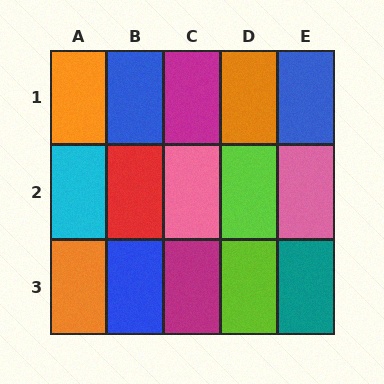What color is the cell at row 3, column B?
Blue.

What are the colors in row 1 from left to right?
Orange, blue, magenta, orange, blue.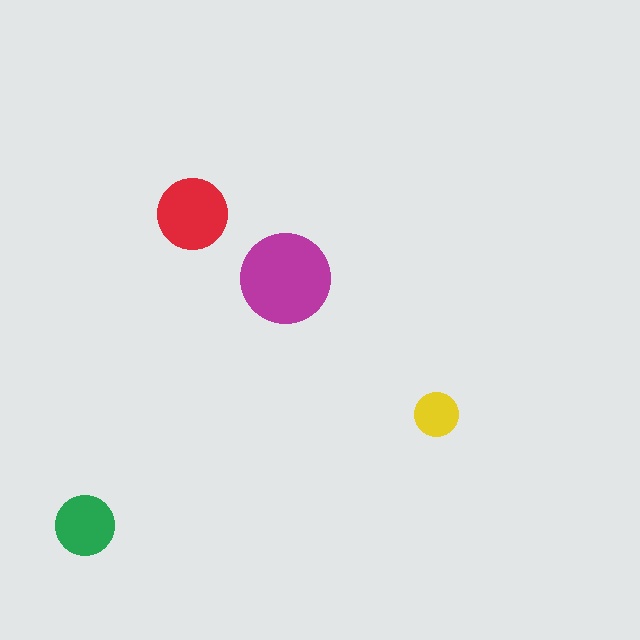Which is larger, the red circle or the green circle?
The red one.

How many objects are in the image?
There are 4 objects in the image.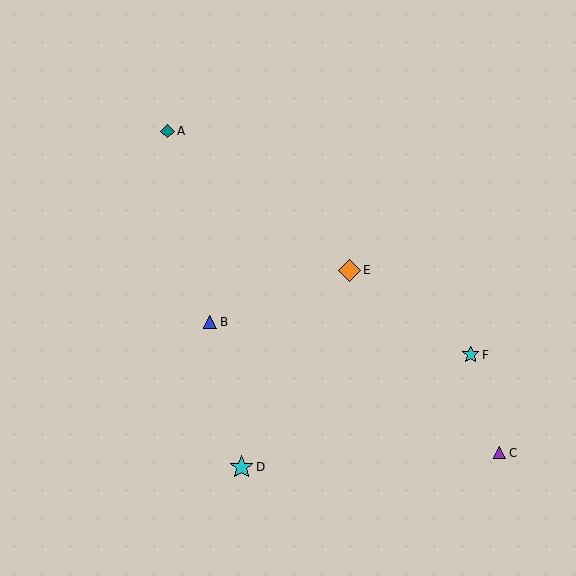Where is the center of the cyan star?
The center of the cyan star is at (242, 467).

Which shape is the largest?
The cyan star (labeled D) is the largest.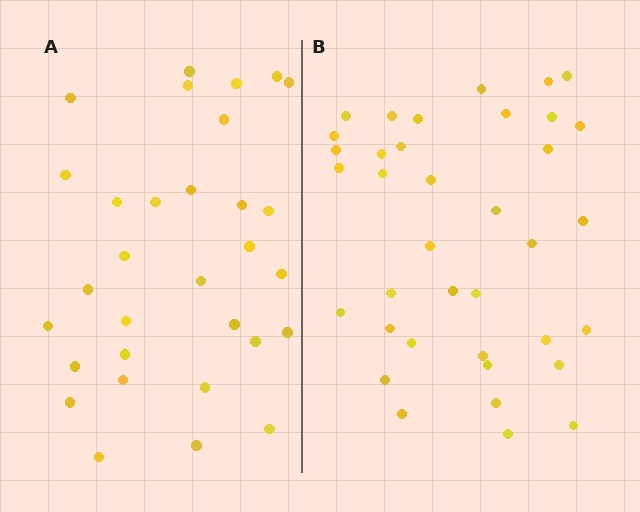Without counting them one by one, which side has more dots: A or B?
Region B (the right region) has more dots.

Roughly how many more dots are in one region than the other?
Region B has about 6 more dots than region A.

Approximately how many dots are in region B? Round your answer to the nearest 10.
About 40 dots. (The exact count is 37, which rounds to 40.)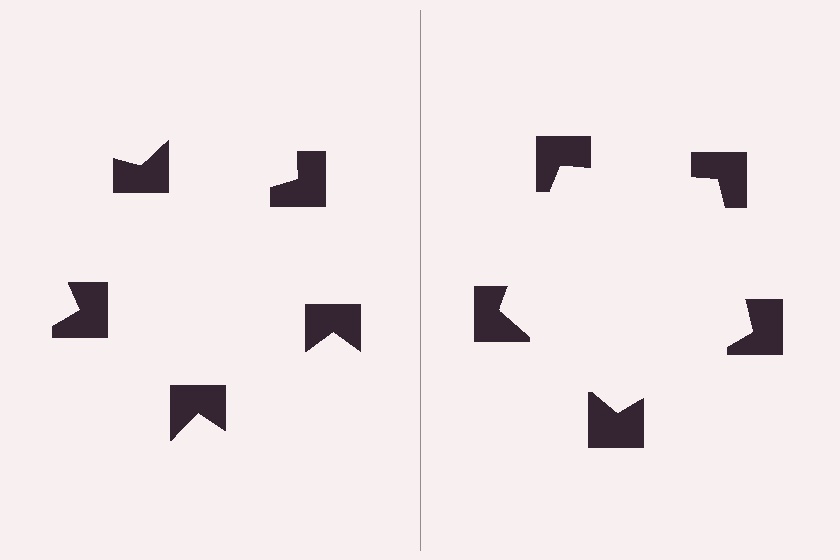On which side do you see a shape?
An illusory pentagon appears on the right side. On the left side the wedge cuts are rotated, so no coherent shape forms.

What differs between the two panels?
The notched squares are positioned identically on both sides; only the wedge orientations differ. On the right they align to a pentagon; on the left they are misaligned.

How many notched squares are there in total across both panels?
10 — 5 on each side.